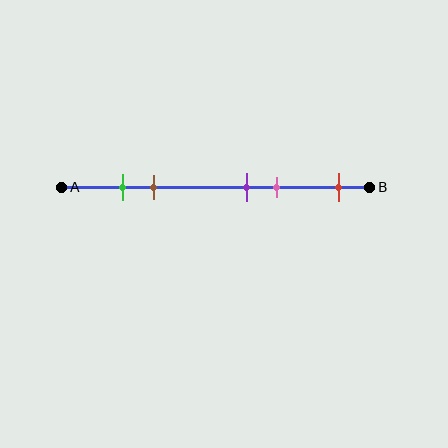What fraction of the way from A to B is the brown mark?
The brown mark is approximately 30% (0.3) of the way from A to B.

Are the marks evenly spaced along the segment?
No, the marks are not evenly spaced.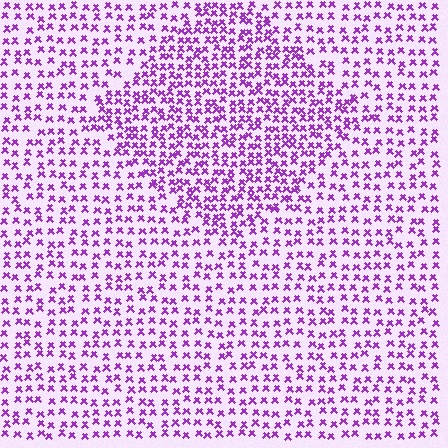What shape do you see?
I see a diamond.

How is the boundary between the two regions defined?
The boundary is defined by a change in element density (approximately 1.7x ratio). All elements are the same color, size, and shape.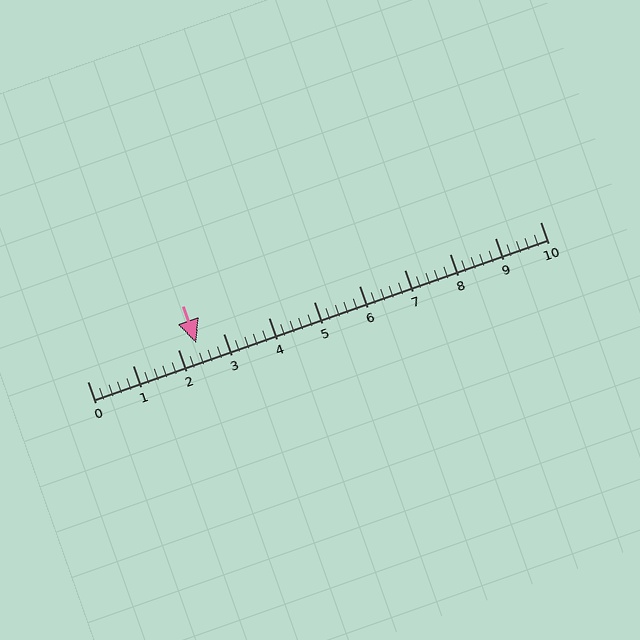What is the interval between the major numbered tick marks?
The major tick marks are spaced 1 units apart.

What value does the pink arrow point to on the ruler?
The pink arrow points to approximately 2.4.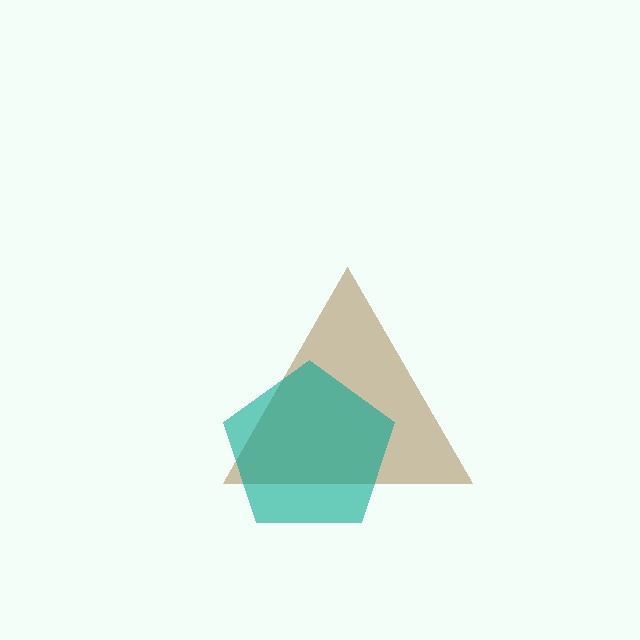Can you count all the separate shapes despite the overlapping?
Yes, there are 2 separate shapes.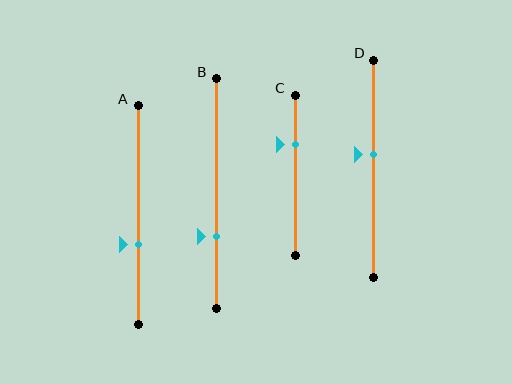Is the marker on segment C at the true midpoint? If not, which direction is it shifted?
No, the marker on segment C is shifted upward by about 19% of the segment length.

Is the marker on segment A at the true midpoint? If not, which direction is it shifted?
No, the marker on segment A is shifted downward by about 13% of the segment length.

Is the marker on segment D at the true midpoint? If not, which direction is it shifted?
No, the marker on segment D is shifted upward by about 7% of the segment length.